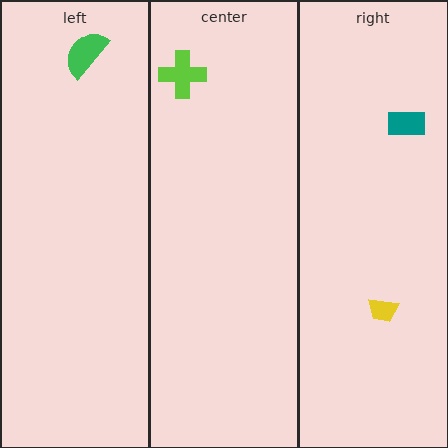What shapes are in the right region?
The teal rectangle, the yellow trapezoid.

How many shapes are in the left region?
1.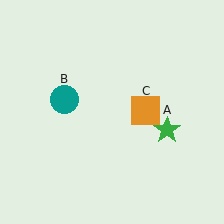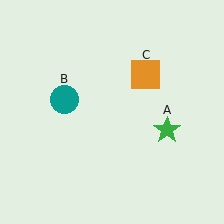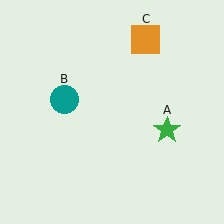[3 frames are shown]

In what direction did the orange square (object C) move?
The orange square (object C) moved up.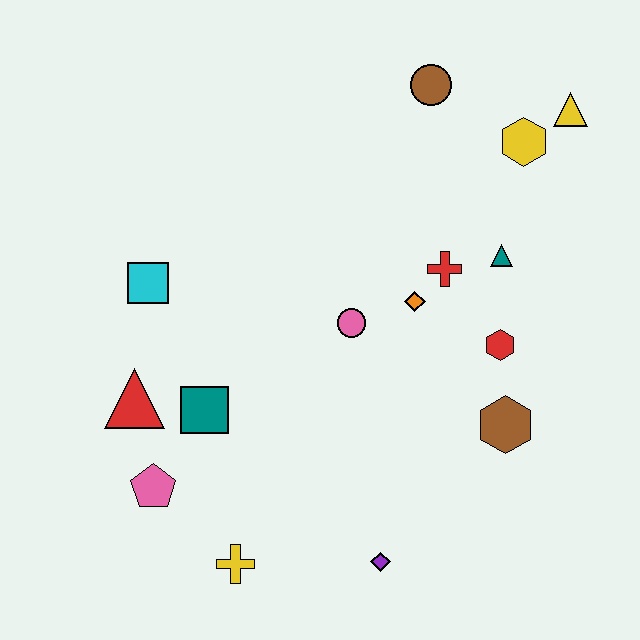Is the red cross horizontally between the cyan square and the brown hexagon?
Yes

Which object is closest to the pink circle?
The orange diamond is closest to the pink circle.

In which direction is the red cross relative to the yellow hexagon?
The red cross is below the yellow hexagon.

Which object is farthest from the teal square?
The yellow triangle is farthest from the teal square.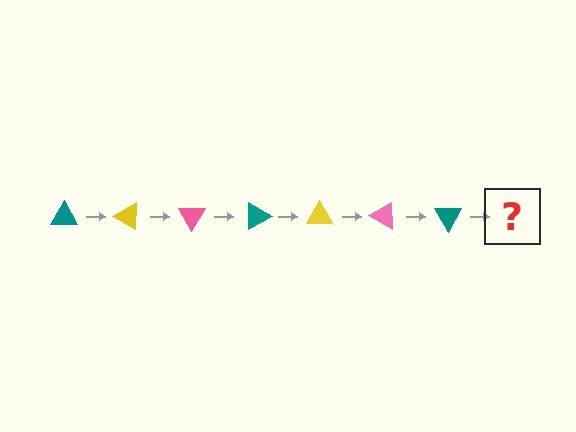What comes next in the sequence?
The next element should be a yellow triangle, rotated 210 degrees from the start.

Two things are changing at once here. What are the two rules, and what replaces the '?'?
The two rules are that it rotates 30 degrees each step and the color cycles through teal, yellow, and pink. The '?' should be a yellow triangle, rotated 210 degrees from the start.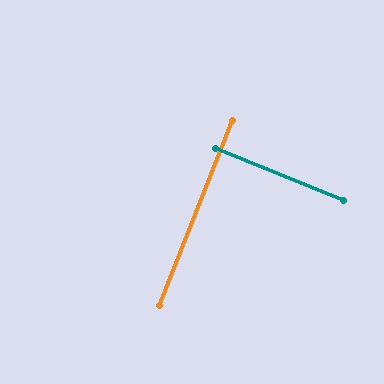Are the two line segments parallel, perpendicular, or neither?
Perpendicular — they meet at approximately 90°.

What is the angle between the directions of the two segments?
Approximately 90 degrees.